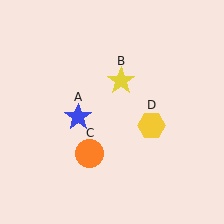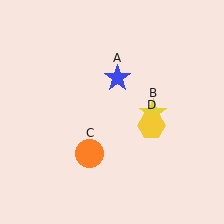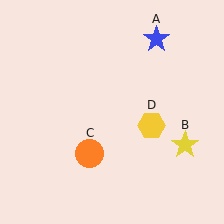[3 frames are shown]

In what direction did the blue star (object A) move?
The blue star (object A) moved up and to the right.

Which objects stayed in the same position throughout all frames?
Orange circle (object C) and yellow hexagon (object D) remained stationary.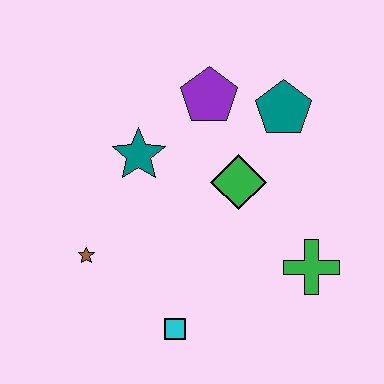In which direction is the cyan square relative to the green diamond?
The cyan square is below the green diamond.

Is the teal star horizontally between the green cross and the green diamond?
No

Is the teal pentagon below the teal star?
No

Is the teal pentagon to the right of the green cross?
No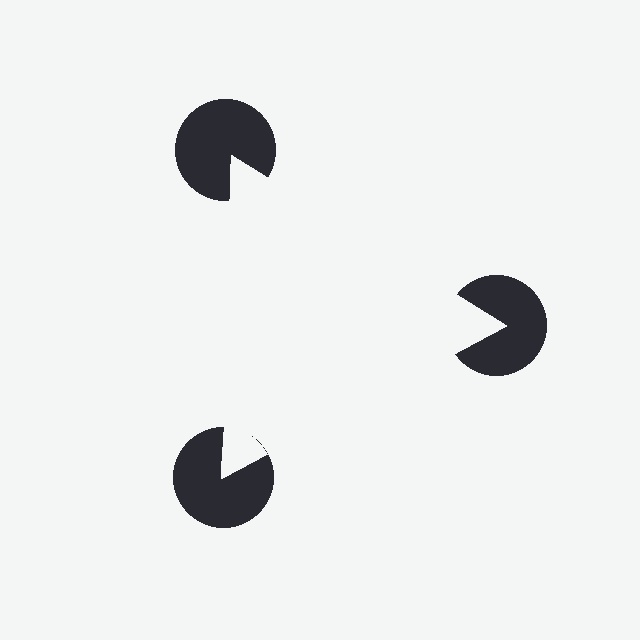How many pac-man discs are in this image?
There are 3 — one at each vertex of the illusory triangle.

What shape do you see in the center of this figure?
An illusory triangle — its edges are inferred from the aligned wedge cuts in the pac-man discs, not physically drawn.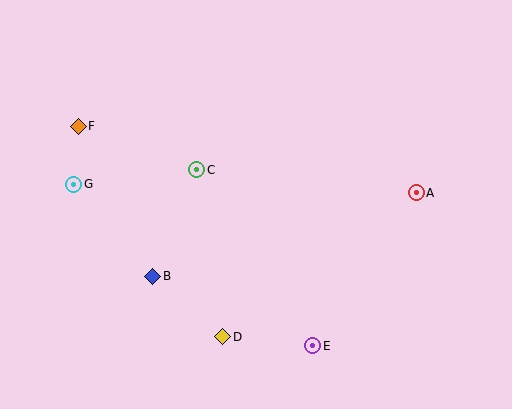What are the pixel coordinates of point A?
Point A is at (416, 193).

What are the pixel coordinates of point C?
Point C is at (197, 170).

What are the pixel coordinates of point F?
Point F is at (78, 126).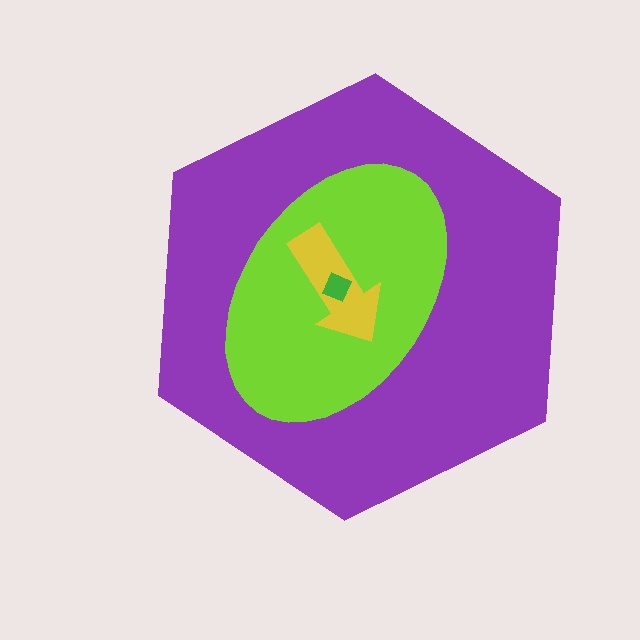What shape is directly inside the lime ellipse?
The yellow arrow.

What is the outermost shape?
The purple hexagon.